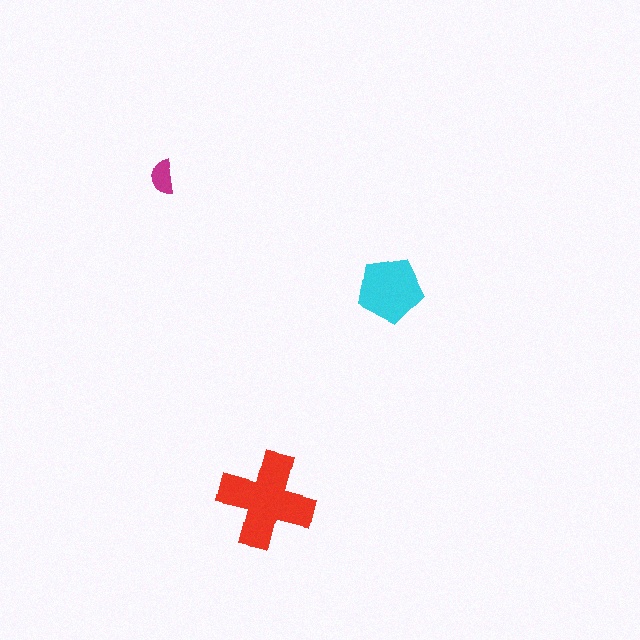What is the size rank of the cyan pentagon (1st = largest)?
2nd.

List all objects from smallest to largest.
The magenta semicircle, the cyan pentagon, the red cross.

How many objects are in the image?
There are 3 objects in the image.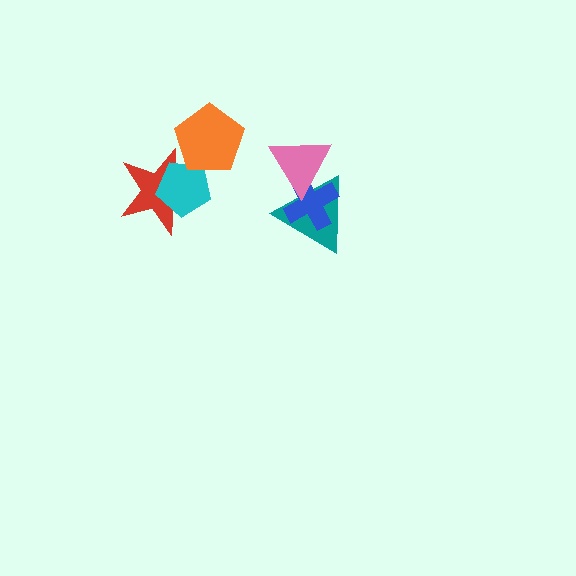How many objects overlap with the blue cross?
2 objects overlap with the blue cross.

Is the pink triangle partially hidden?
No, no other shape covers it.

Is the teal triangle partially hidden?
Yes, it is partially covered by another shape.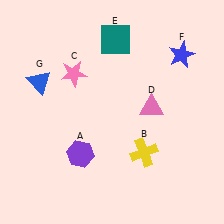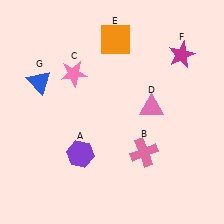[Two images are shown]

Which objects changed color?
B changed from yellow to pink. E changed from teal to orange. F changed from blue to magenta.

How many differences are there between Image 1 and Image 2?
There are 3 differences between the two images.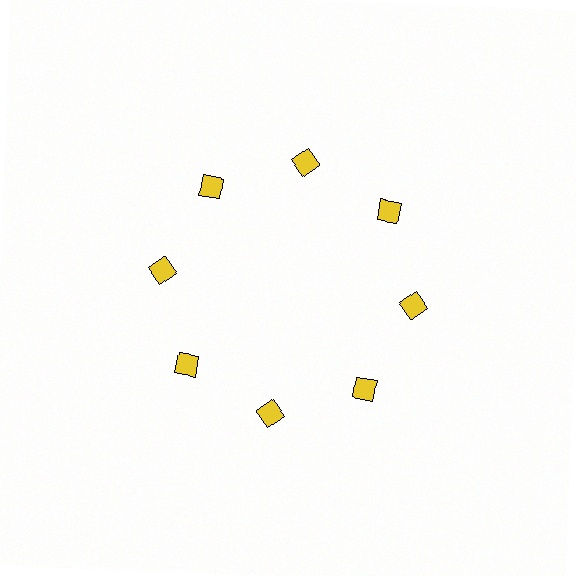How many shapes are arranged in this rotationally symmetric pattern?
There are 8 shapes, arranged in 8 groups of 1.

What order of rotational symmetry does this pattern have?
This pattern has 8-fold rotational symmetry.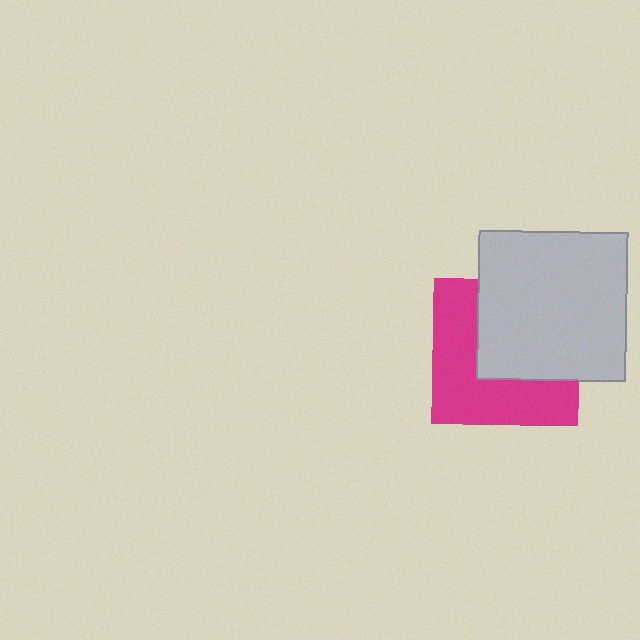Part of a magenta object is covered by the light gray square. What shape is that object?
It is a square.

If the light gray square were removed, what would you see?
You would see the complete magenta square.